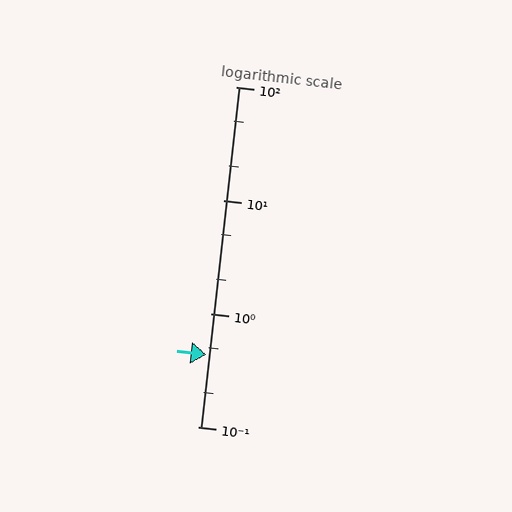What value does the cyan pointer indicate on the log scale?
The pointer indicates approximately 0.43.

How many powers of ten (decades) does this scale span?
The scale spans 3 decades, from 0.1 to 100.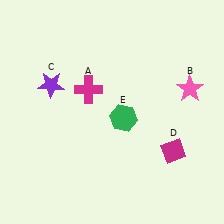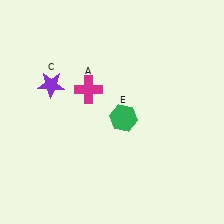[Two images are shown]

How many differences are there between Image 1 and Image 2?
There are 2 differences between the two images.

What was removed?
The pink star (B), the magenta diamond (D) were removed in Image 2.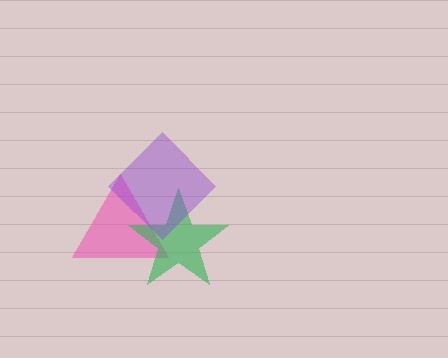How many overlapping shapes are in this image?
There are 3 overlapping shapes in the image.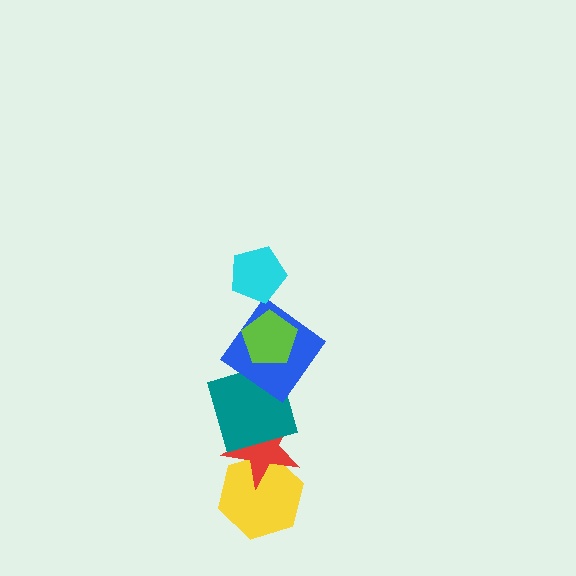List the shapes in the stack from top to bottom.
From top to bottom: the cyan pentagon, the lime pentagon, the blue diamond, the teal square, the red star, the yellow hexagon.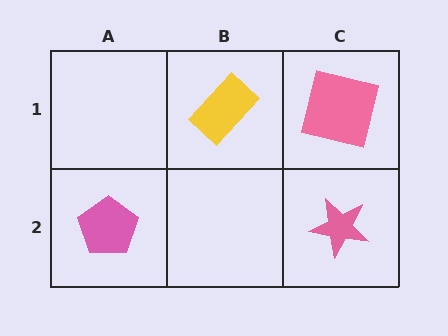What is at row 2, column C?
A pink star.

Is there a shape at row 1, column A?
No, that cell is empty.